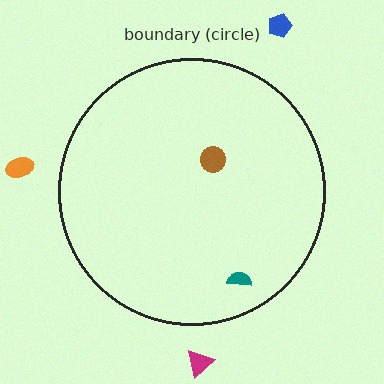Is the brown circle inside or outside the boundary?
Inside.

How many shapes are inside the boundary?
2 inside, 3 outside.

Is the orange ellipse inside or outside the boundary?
Outside.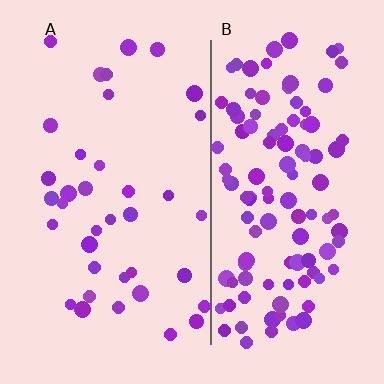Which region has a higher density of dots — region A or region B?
B (the right).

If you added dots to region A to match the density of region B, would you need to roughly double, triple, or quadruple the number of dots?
Approximately triple.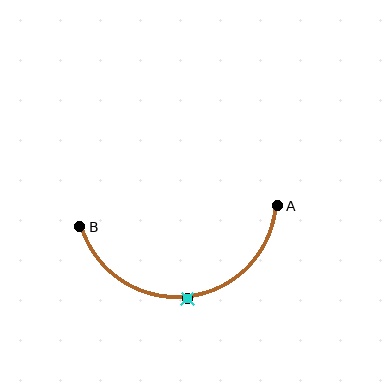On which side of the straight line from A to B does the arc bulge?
The arc bulges below the straight line connecting A and B.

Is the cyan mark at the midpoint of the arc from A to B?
Yes. The cyan mark lies on the arc at equal arc-length from both A and B — it is the arc midpoint.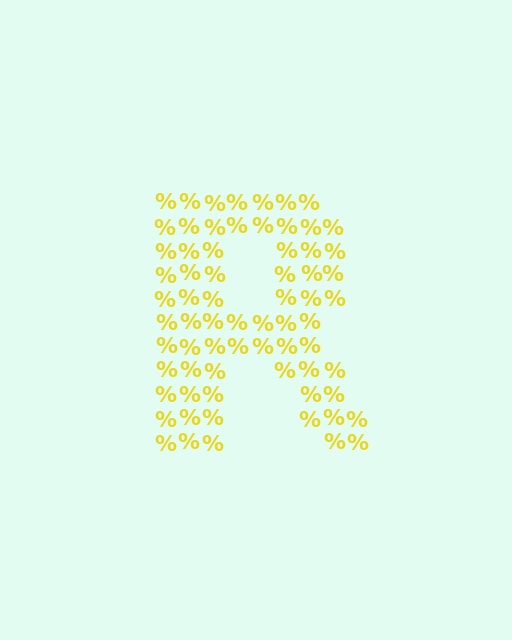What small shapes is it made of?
It is made of small percent signs.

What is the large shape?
The large shape is the letter R.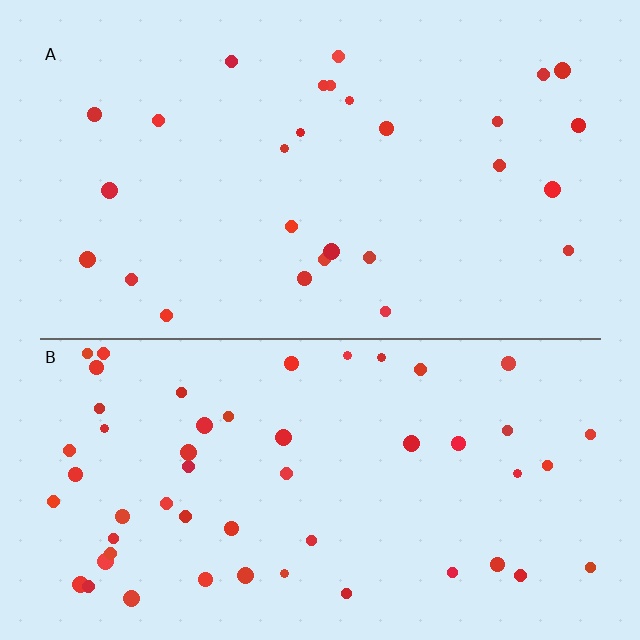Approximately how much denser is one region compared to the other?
Approximately 1.9× — region B over region A.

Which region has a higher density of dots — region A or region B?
B (the bottom).